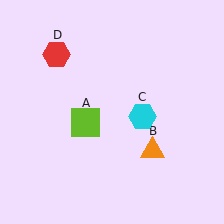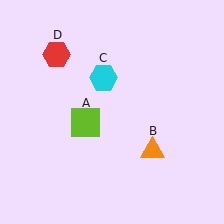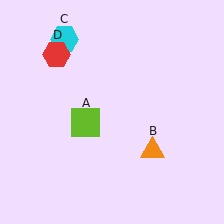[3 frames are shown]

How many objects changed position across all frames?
1 object changed position: cyan hexagon (object C).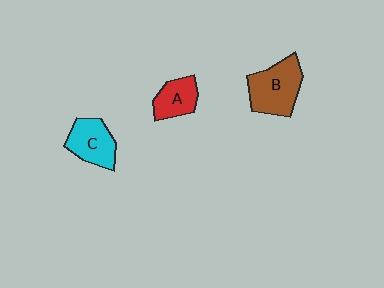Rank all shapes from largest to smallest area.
From largest to smallest: B (brown), C (cyan), A (red).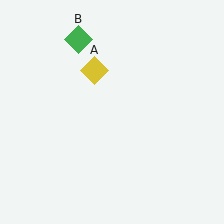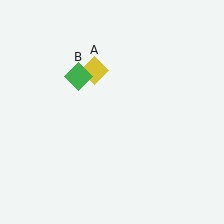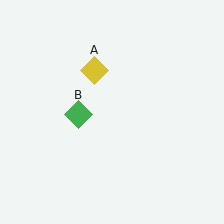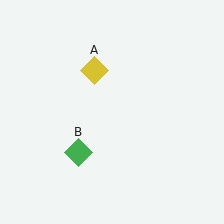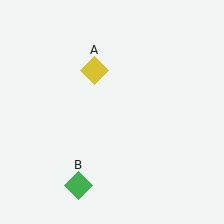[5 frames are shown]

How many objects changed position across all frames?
1 object changed position: green diamond (object B).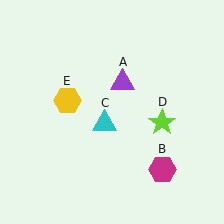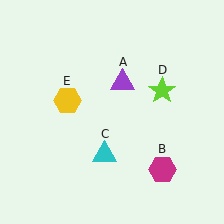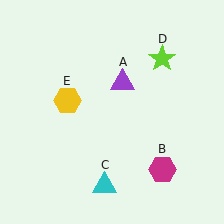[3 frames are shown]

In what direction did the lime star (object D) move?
The lime star (object D) moved up.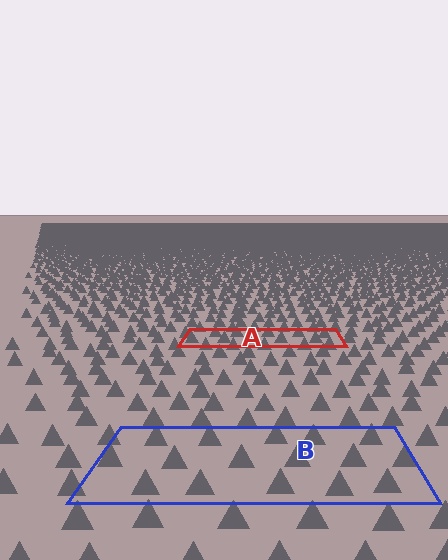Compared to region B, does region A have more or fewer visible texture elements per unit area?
Region A has more texture elements per unit area — they are packed more densely because it is farther away.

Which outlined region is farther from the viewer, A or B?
Region A is farther from the viewer — the texture elements inside it appear smaller and more densely packed.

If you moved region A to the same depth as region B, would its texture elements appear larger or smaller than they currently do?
They would appear larger. At a closer depth, the same texture elements are projected at a bigger on-screen size.